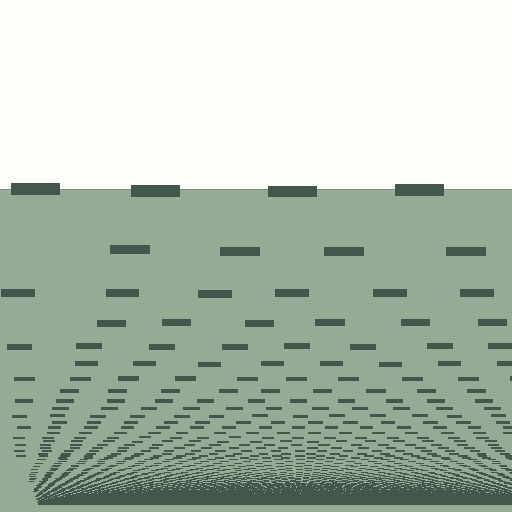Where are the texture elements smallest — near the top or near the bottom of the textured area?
Near the bottom.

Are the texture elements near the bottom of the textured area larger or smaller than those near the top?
Smaller. The gradient is inverted — elements near the bottom are smaller and denser.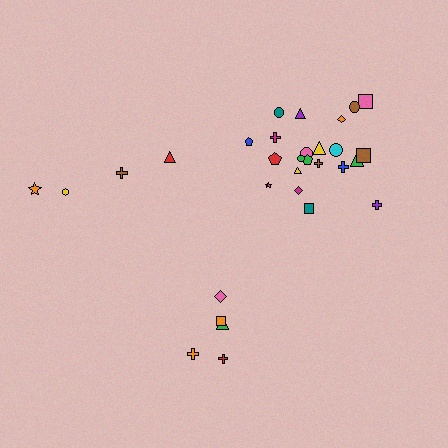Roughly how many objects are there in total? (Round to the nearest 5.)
Roughly 30 objects in total.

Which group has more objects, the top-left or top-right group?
The top-right group.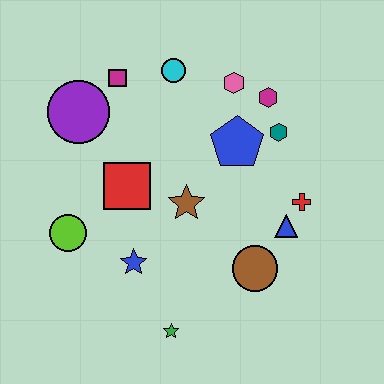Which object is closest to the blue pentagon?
The teal hexagon is closest to the blue pentagon.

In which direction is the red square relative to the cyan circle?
The red square is below the cyan circle.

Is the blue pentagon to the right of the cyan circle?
Yes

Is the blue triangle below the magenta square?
Yes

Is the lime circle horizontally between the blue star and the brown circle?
No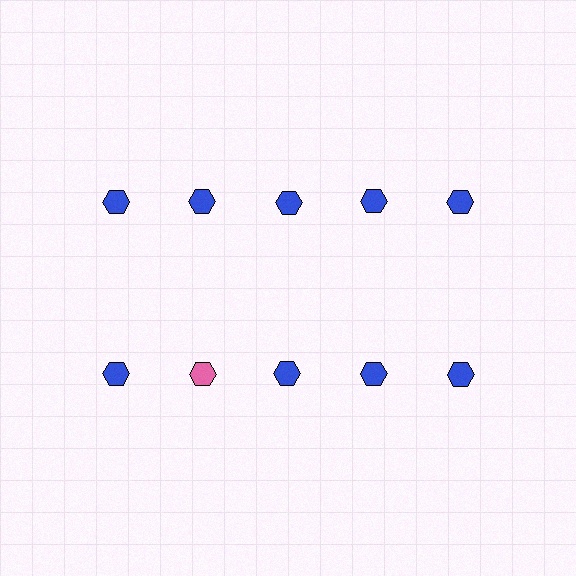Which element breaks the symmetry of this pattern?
The pink hexagon in the second row, second from left column breaks the symmetry. All other shapes are blue hexagons.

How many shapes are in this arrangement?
There are 10 shapes arranged in a grid pattern.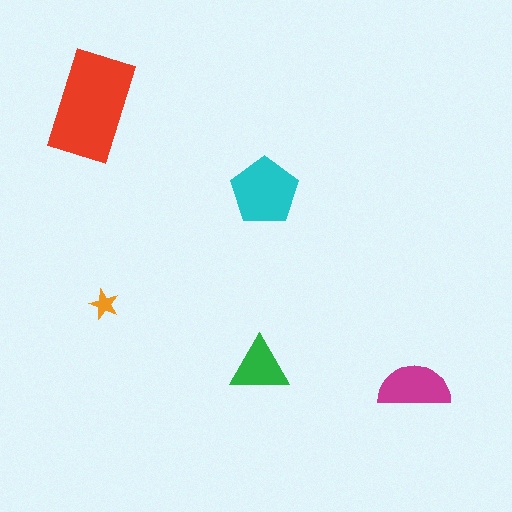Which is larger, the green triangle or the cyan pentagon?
The cyan pentagon.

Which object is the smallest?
The orange star.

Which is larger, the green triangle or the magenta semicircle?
The magenta semicircle.